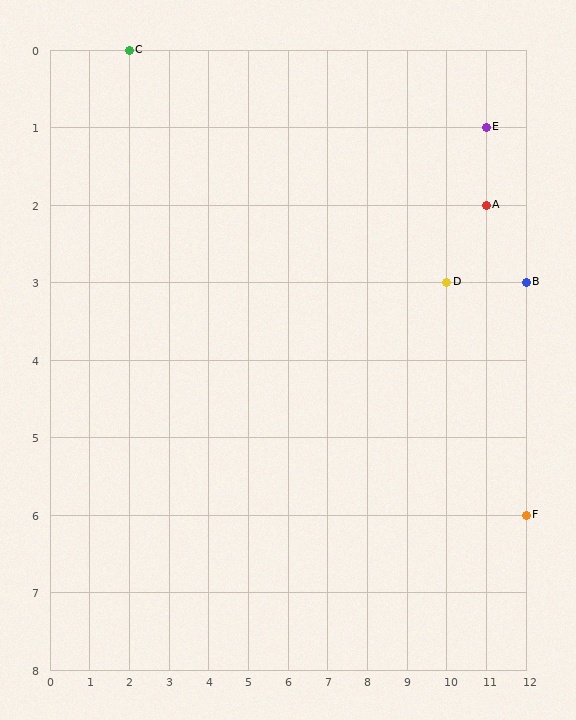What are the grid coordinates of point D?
Point D is at grid coordinates (10, 3).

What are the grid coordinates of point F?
Point F is at grid coordinates (12, 6).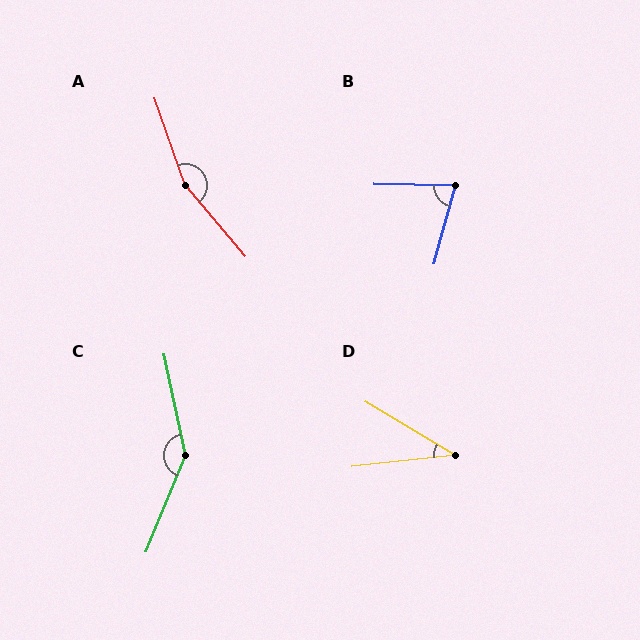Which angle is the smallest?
D, at approximately 38 degrees.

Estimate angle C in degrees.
Approximately 146 degrees.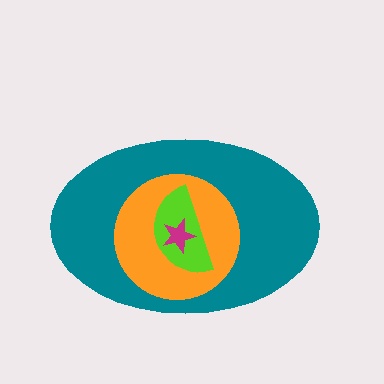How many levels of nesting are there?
4.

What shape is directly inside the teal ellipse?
The orange circle.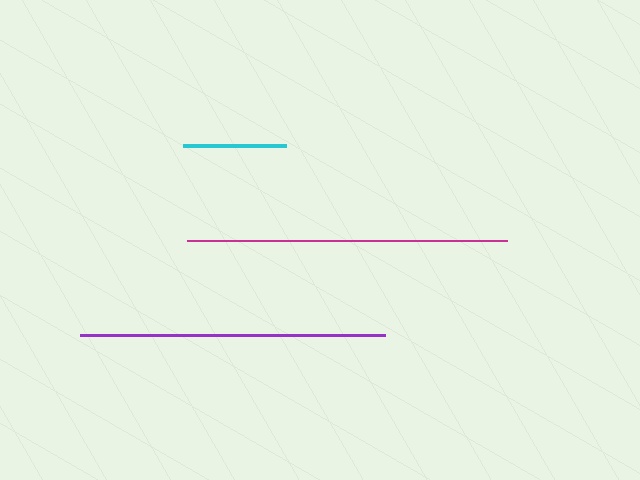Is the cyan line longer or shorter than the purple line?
The purple line is longer than the cyan line.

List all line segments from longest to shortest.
From longest to shortest: magenta, purple, cyan.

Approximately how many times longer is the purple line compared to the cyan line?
The purple line is approximately 3.0 times the length of the cyan line.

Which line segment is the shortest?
The cyan line is the shortest at approximately 103 pixels.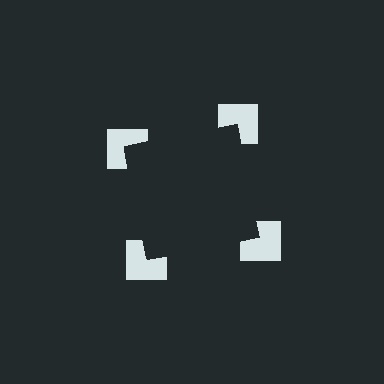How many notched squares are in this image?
There are 4 — one at each vertex of the illusory square.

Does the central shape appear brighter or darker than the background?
It typically appears slightly darker than the background, even though no actual brightness change is drawn.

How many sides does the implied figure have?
4 sides.